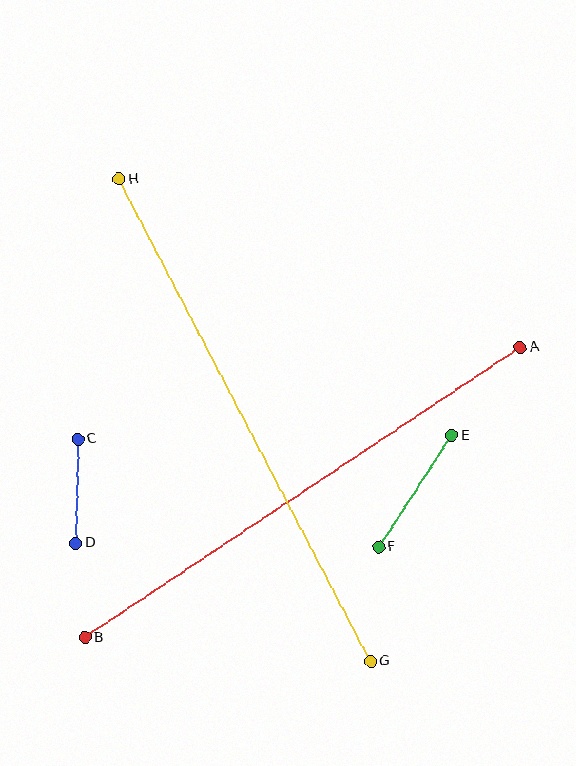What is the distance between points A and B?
The distance is approximately 523 pixels.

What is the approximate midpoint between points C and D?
The midpoint is at approximately (77, 491) pixels.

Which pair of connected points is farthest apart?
Points G and H are farthest apart.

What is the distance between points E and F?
The distance is approximately 134 pixels.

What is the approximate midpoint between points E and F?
The midpoint is at approximately (415, 491) pixels.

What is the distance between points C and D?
The distance is approximately 104 pixels.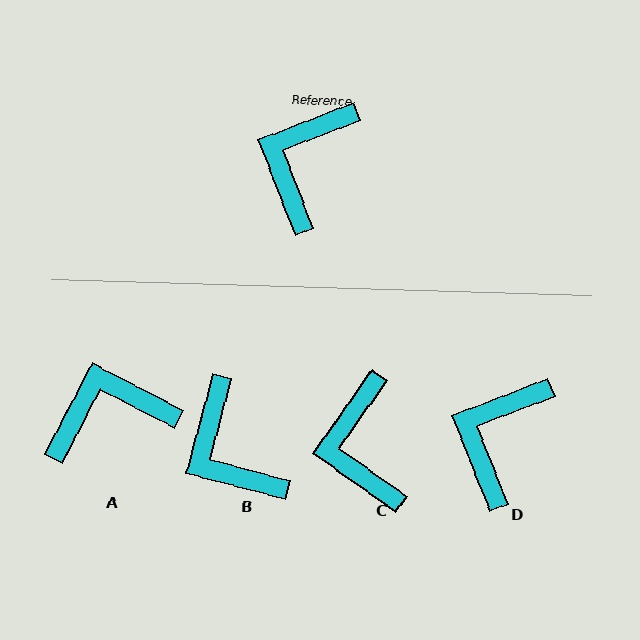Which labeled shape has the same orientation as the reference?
D.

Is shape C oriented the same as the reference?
No, it is off by about 33 degrees.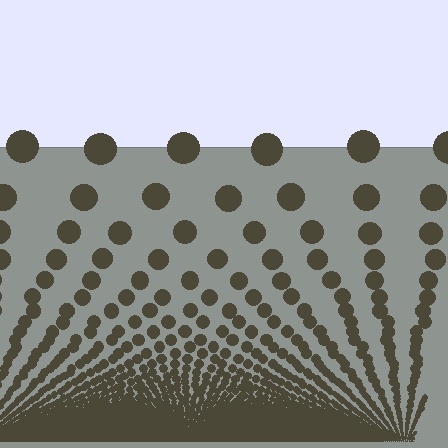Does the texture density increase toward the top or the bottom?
Density increases toward the bottom.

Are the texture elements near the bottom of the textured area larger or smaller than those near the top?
Smaller. The gradient is inverted — elements near the bottom are smaller and denser.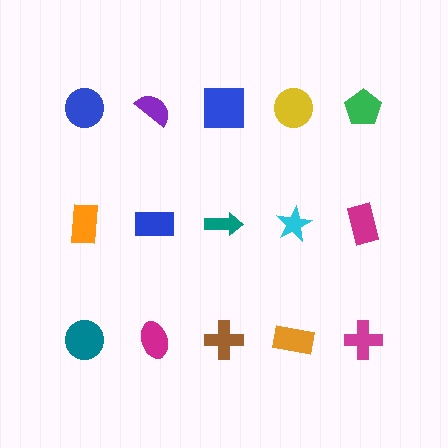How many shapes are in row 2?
5 shapes.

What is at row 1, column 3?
A blue square.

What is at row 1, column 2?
A purple semicircle.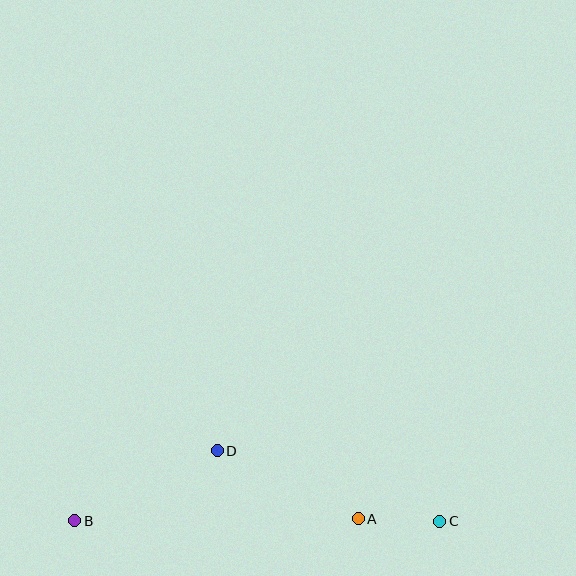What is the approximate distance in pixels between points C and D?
The distance between C and D is approximately 233 pixels.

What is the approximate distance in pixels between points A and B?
The distance between A and B is approximately 284 pixels.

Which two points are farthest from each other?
Points B and C are farthest from each other.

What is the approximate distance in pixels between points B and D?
The distance between B and D is approximately 159 pixels.